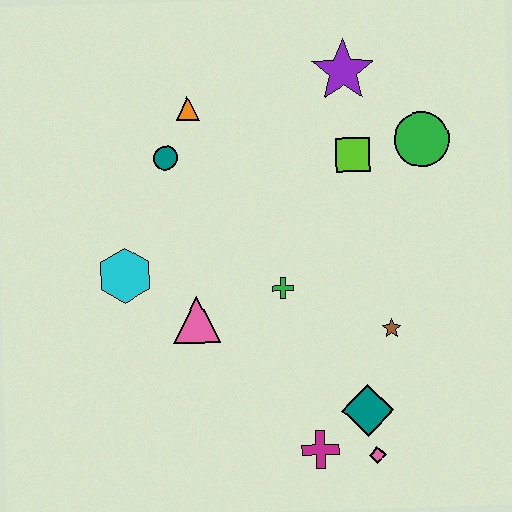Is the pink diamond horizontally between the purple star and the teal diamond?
No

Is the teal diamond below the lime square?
Yes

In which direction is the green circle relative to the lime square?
The green circle is to the right of the lime square.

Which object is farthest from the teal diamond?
The orange triangle is farthest from the teal diamond.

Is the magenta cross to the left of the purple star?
Yes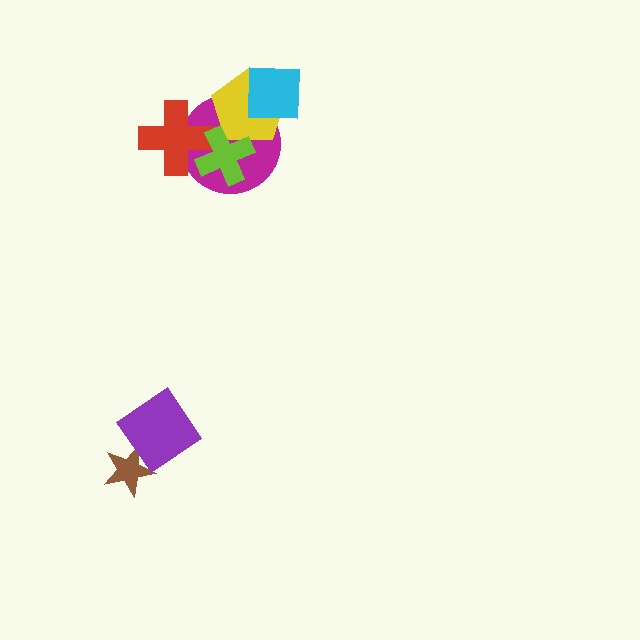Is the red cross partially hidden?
Yes, it is partially covered by another shape.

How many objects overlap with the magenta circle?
4 objects overlap with the magenta circle.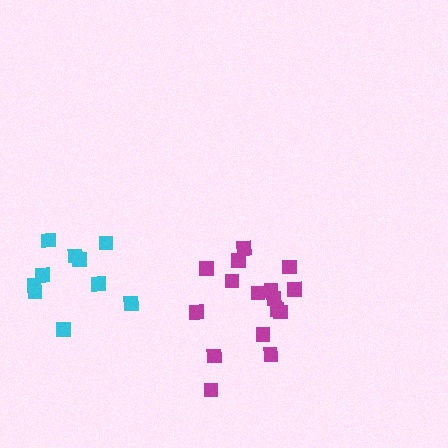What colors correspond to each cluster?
The clusters are colored: magenta, cyan.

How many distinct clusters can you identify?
There are 2 distinct clusters.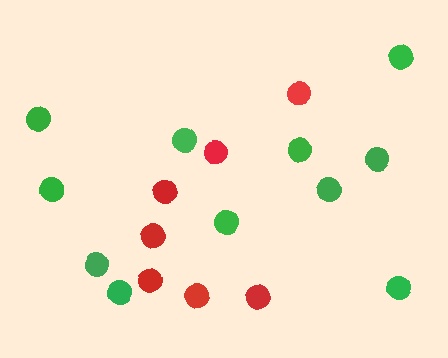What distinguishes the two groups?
There are 2 groups: one group of red circles (7) and one group of green circles (11).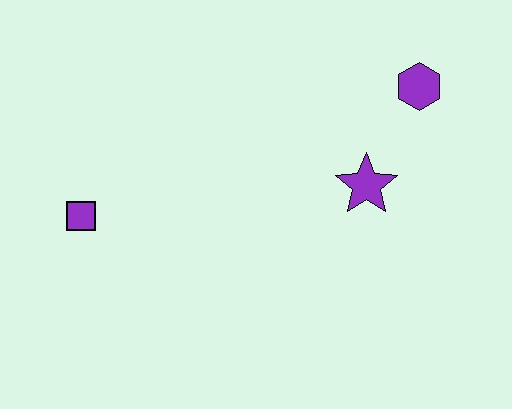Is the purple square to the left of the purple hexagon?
Yes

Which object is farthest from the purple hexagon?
The purple square is farthest from the purple hexagon.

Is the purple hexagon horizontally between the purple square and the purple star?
No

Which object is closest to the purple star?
The purple hexagon is closest to the purple star.